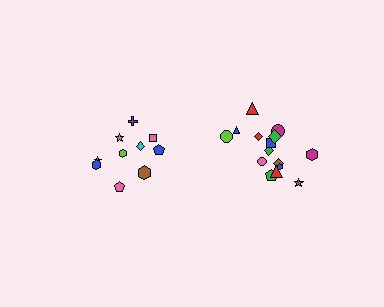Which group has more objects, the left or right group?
The right group.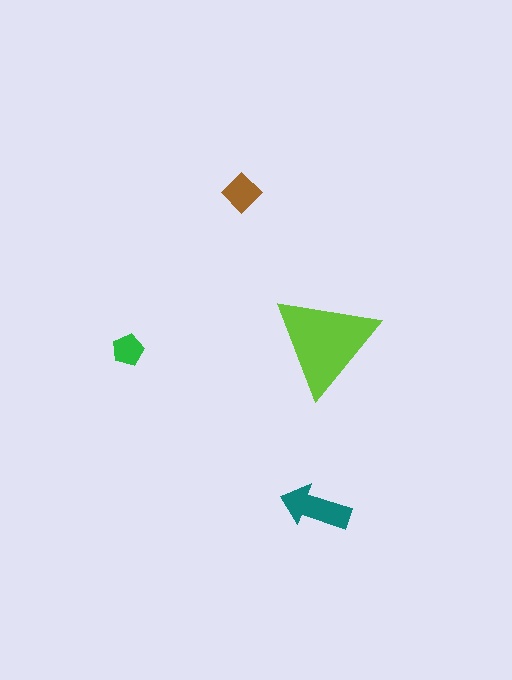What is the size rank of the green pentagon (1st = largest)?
4th.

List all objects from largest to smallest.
The lime triangle, the teal arrow, the brown diamond, the green pentagon.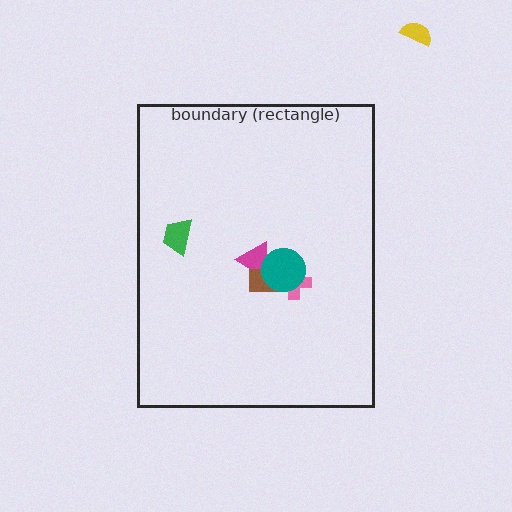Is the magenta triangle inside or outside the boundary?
Inside.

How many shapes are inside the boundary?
6 inside, 1 outside.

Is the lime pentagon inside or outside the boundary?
Inside.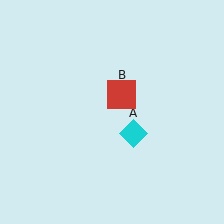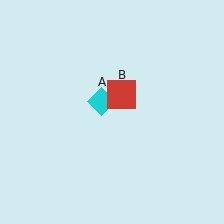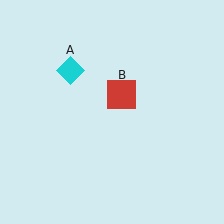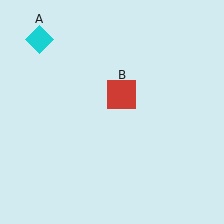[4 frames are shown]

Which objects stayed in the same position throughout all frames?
Red square (object B) remained stationary.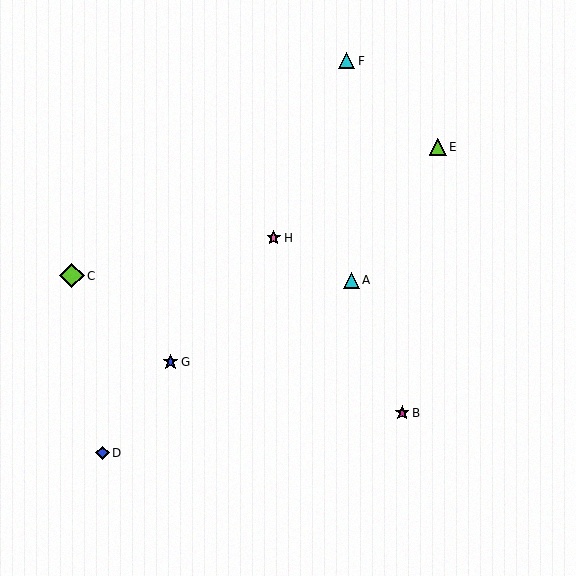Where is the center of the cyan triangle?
The center of the cyan triangle is at (347, 61).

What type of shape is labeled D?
Shape D is a blue diamond.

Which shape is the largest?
The lime diamond (labeled C) is the largest.